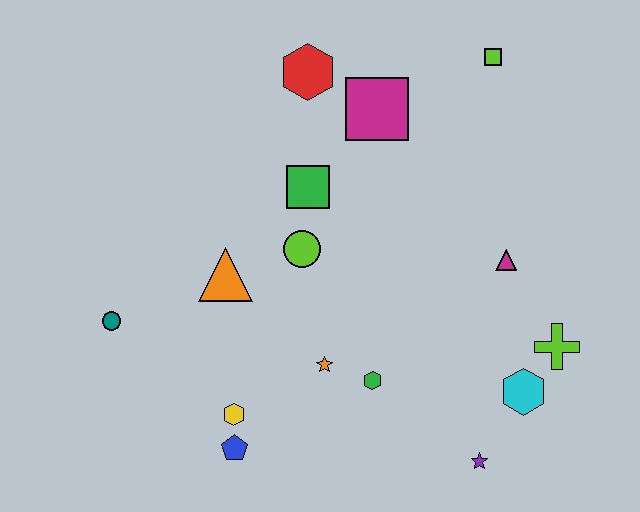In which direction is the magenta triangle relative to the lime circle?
The magenta triangle is to the right of the lime circle.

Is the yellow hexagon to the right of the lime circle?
No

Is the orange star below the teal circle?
Yes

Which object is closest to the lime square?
The magenta square is closest to the lime square.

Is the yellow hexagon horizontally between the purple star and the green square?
No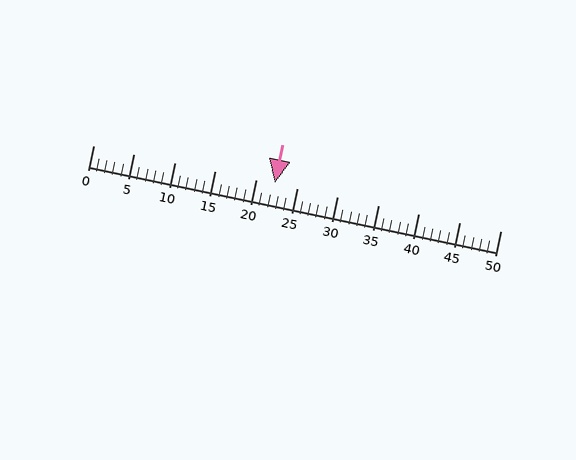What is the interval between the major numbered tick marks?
The major tick marks are spaced 5 units apart.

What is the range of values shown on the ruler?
The ruler shows values from 0 to 50.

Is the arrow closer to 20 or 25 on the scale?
The arrow is closer to 20.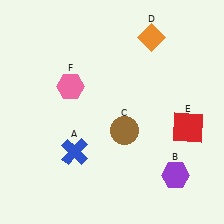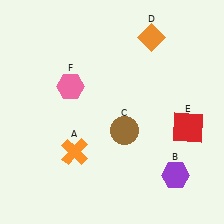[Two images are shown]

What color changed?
The cross (A) changed from blue in Image 1 to orange in Image 2.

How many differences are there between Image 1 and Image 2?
There is 1 difference between the two images.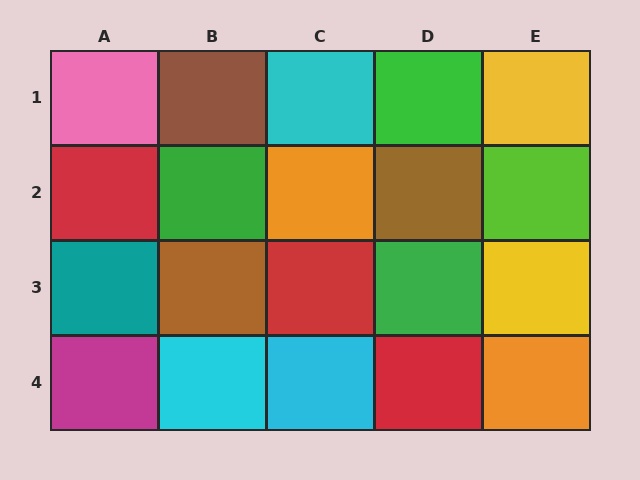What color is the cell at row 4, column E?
Orange.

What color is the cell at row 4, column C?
Cyan.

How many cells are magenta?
1 cell is magenta.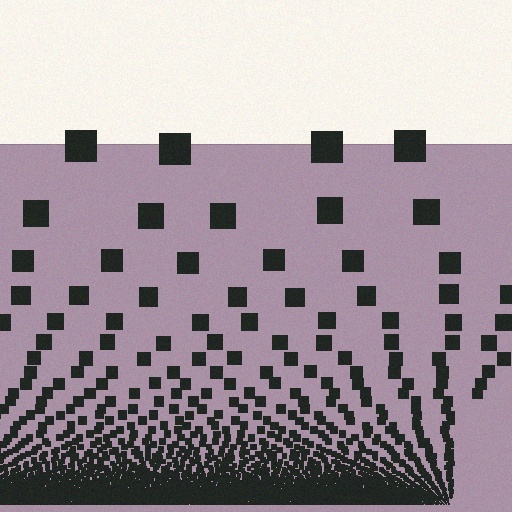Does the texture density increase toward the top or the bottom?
Density increases toward the bottom.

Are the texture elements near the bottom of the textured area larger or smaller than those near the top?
Smaller. The gradient is inverted — elements near the bottom are smaller and denser.